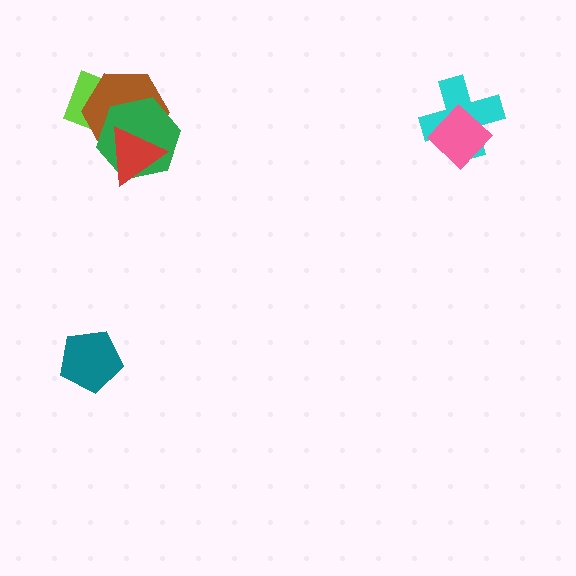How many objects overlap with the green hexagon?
2 objects overlap with the green hexagon.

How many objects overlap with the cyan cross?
1 object overlaps with the cyan cross.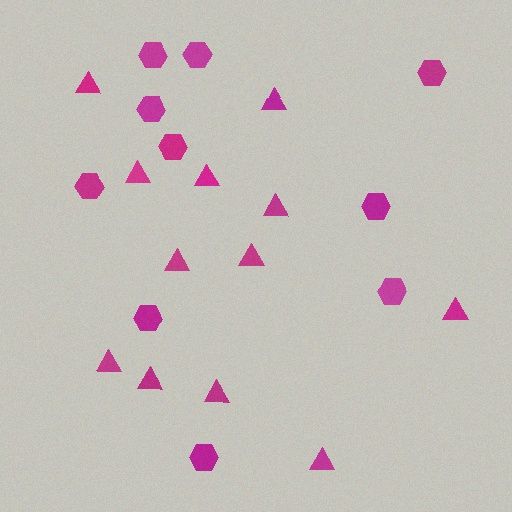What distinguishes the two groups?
There are 2 groups: one group of hexagons (10) and one group of triangles (12).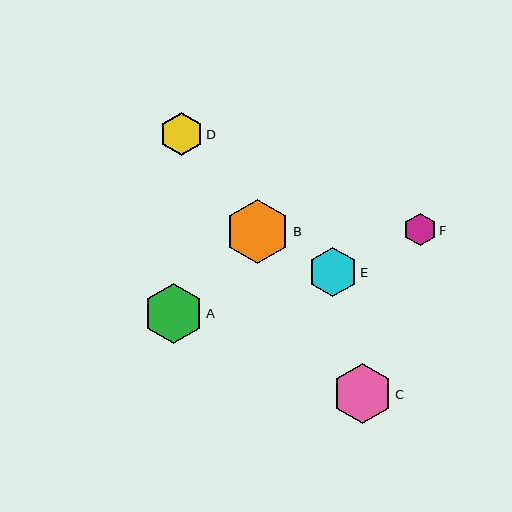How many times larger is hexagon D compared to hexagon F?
Hexagon D is approximately 1.3 times the size of hexagon F.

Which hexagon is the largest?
Hexagon B is the largest with a size of approximately 65 pixels.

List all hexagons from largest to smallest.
From largest to smallest: B, A, C, E, D, F.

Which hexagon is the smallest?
Hexagon F is the smallest with a size of approximately 32 pixels.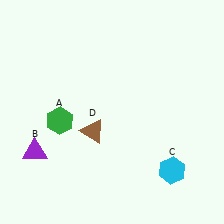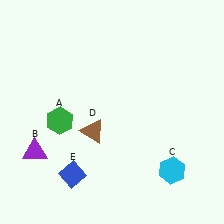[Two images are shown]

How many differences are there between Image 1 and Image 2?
There is 1 difference between the two images.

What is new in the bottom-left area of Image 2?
A blue diamond (E) was added in the bottom-left area of Image 2.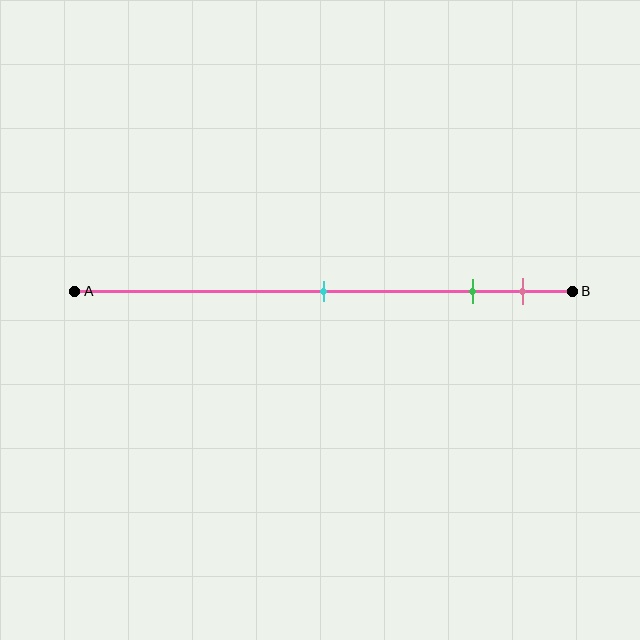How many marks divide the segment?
There are 3 marks dividing the segment.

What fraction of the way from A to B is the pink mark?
The pink mark is approximately 90% (0.9) of the way from A to B.